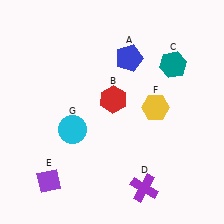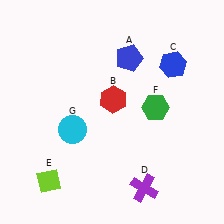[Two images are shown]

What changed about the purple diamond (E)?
In Image 1, E is purple. In Image 2, it changed to lime.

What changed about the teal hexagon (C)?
In Image 1, C is teal. In Image 2, it changed to blue.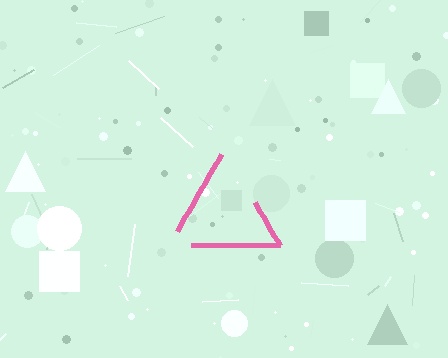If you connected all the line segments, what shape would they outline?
They would outline a triangle.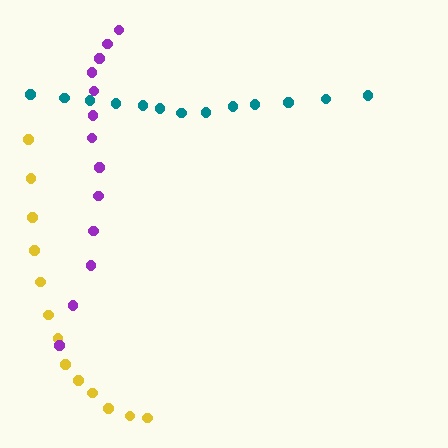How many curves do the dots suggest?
There are 3 distinct paths.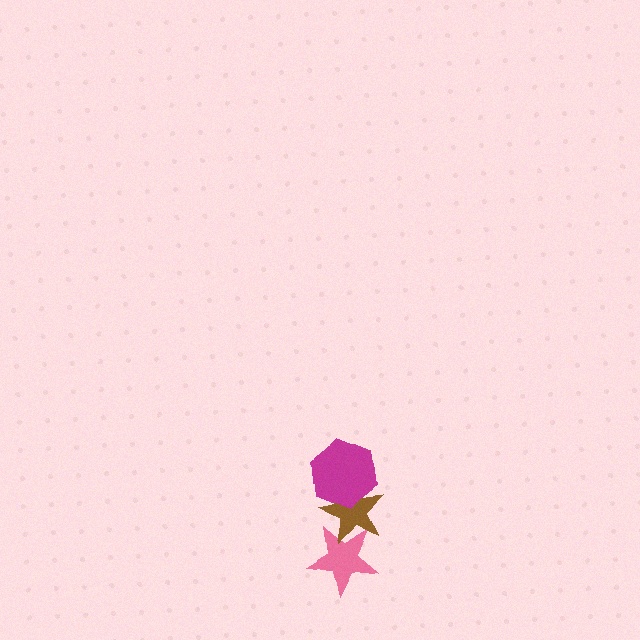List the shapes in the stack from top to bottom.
From top to bottom: the magenta hexagon, the brown star, the pink star.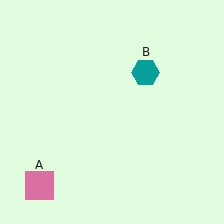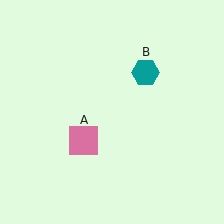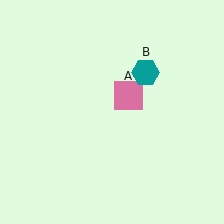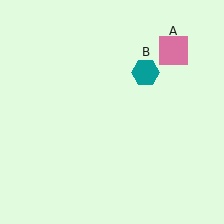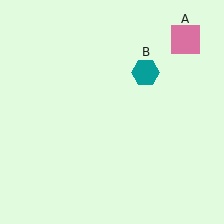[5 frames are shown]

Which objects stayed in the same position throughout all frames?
Teal hexagon (object B) remained stationary.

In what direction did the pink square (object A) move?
The pink square (object A) moved up and to the right.